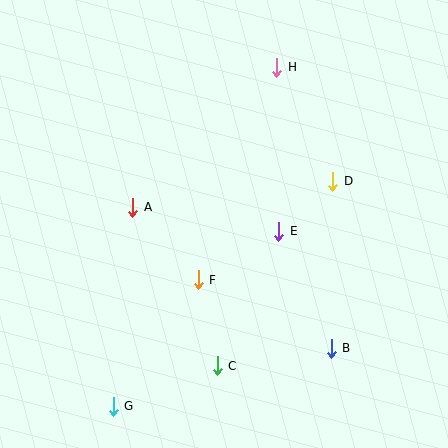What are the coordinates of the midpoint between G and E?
The midpoint between G and E is at (196, 319).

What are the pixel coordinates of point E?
Point E is at (279, 231).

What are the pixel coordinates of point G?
Point G is at (113, 406).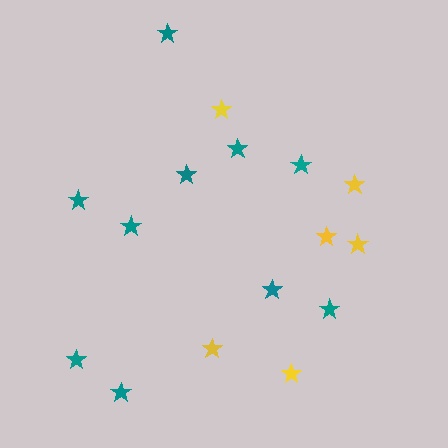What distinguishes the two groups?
There are 2 groups: one group of yellow stars (6) and one group of teal stars (10).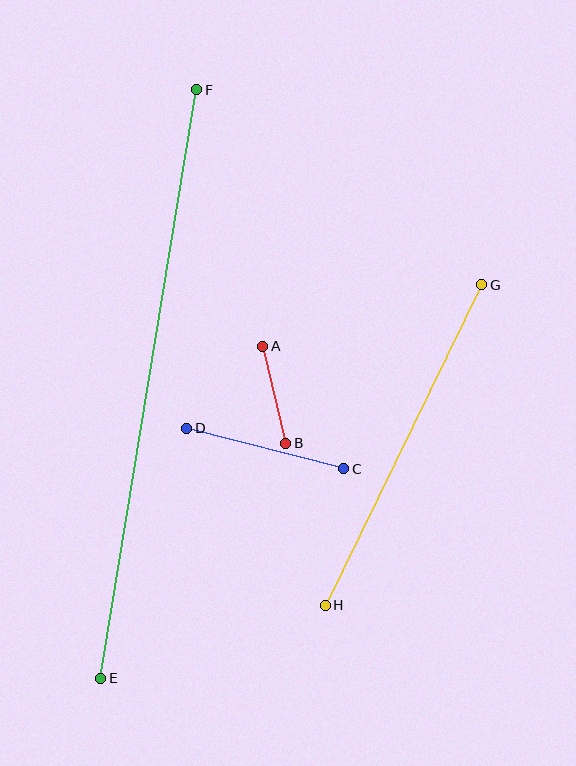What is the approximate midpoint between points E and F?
The midpoint is at approximately (149, 384) pixels.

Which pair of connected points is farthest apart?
Points E and F are farthest apart.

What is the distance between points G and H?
The distance is approximately 357 pixels.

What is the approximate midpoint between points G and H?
The midpoint is at approximately (404, 445) pixels.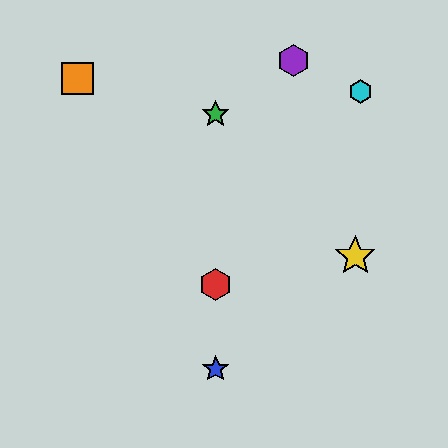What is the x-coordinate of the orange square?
The orange square is at x≈77.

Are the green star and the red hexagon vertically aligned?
Yes, both are at x≈216.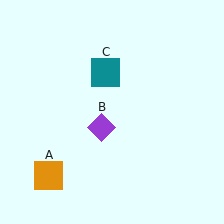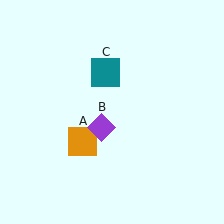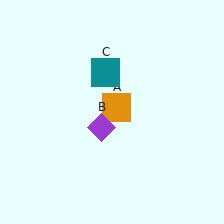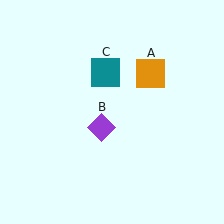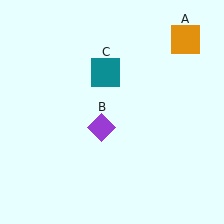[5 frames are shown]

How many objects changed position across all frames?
1 object changed position: orange square (object A).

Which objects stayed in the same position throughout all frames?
Purple diamond (object B) and teal square (object C) remained stationary.